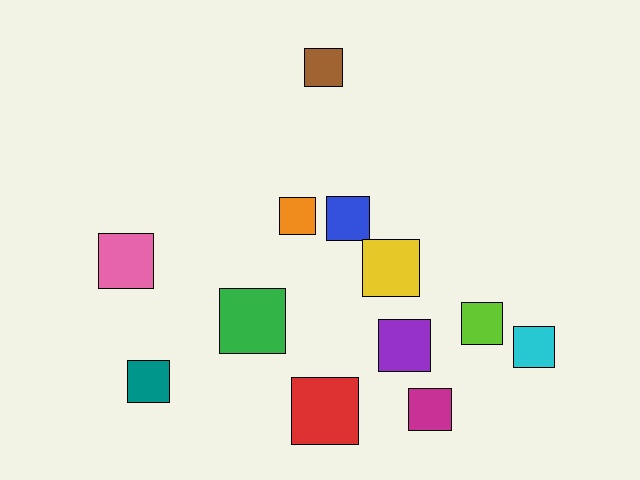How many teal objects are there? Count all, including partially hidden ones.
There is 1 teal object.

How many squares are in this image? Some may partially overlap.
There are 12 squares.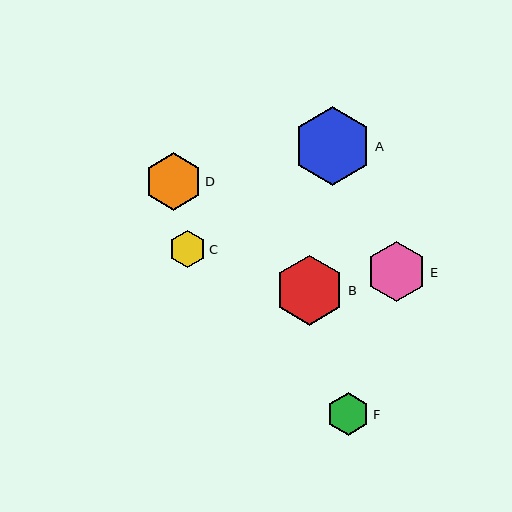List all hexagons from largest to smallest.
From largest to smallest: A, B, E, D, F, C.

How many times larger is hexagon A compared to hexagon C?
Hexagon A is approximately 2.1 times the size of hexagon C.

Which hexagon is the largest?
Hexagon A is the largest with a size of approximately 79 pixels.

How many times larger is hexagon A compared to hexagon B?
Hexagon A is approximately 1.1 times the size of hexagon B.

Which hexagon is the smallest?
Hexagon C is the smallest with a size of approximately 37 pixels.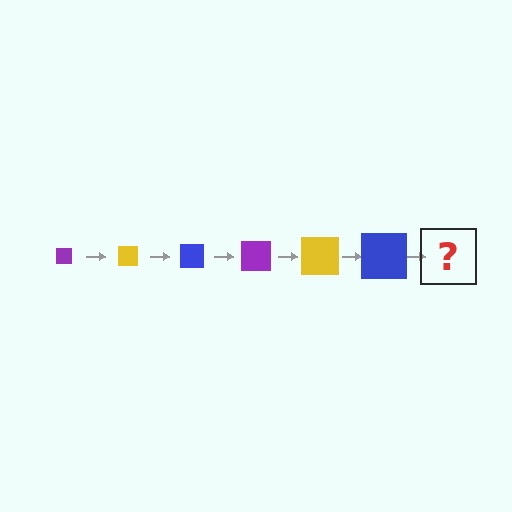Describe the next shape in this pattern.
It should be a purple square, larger than the previous one.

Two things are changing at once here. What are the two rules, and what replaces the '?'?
The two rules are that the square grows larger each step and the color cycles through purple, yellow, and blue. The '?' should be a purple square, larger than the previous one.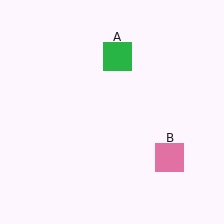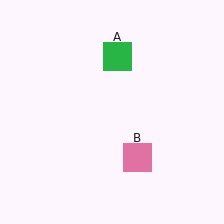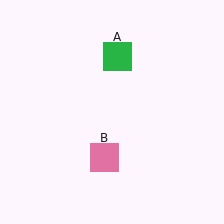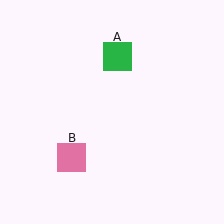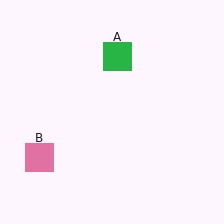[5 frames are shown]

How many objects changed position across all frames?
1 object changed position: pink square (object B).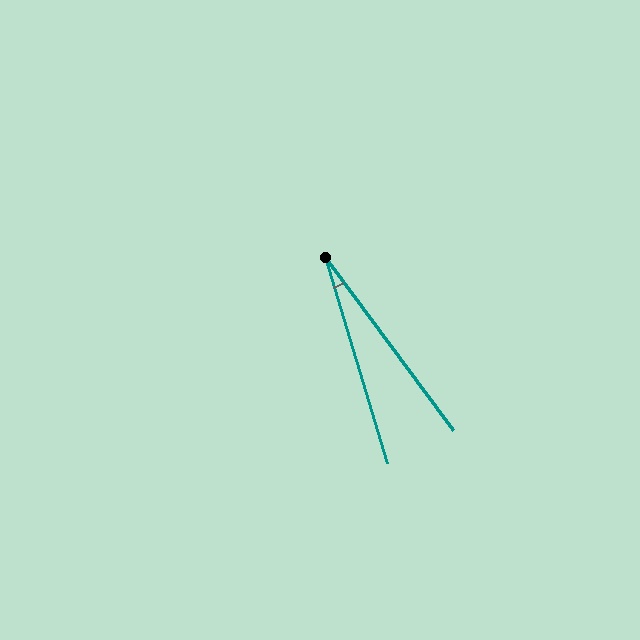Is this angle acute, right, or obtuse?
It is acute.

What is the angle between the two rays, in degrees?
Approximately 20 degrees.